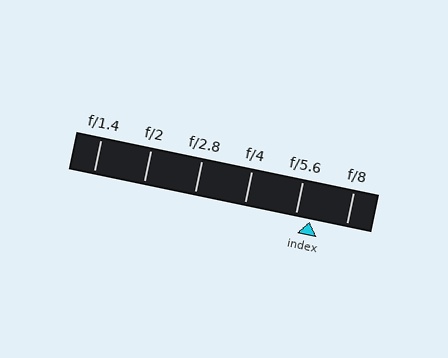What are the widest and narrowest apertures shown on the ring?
The widest aperture shown is f/1.4 and the narrowest is f/8.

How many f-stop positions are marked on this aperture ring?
There are 6 f-stop positions marked.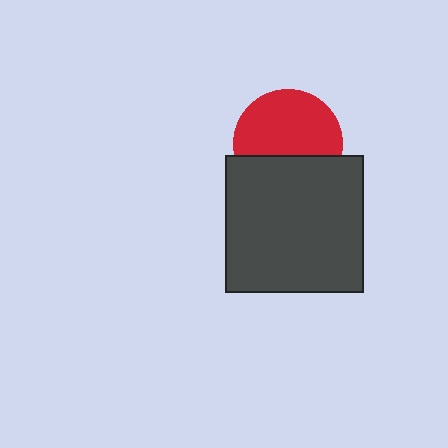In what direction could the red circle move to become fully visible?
The red circle could move up. That would shift it out from behind the dark gray square entirely.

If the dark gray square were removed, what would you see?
You would see the complete red circle.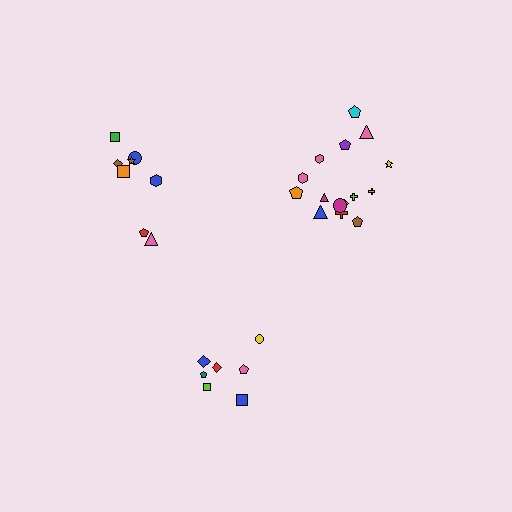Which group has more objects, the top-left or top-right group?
The top-right group.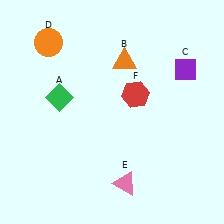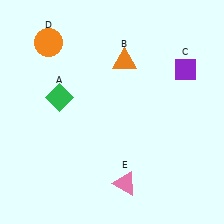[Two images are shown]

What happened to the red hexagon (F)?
The red hexagon (F) was removed in Image 2. It was in the top-right area of Image 1.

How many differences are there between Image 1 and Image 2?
There is 1 difference between the two images.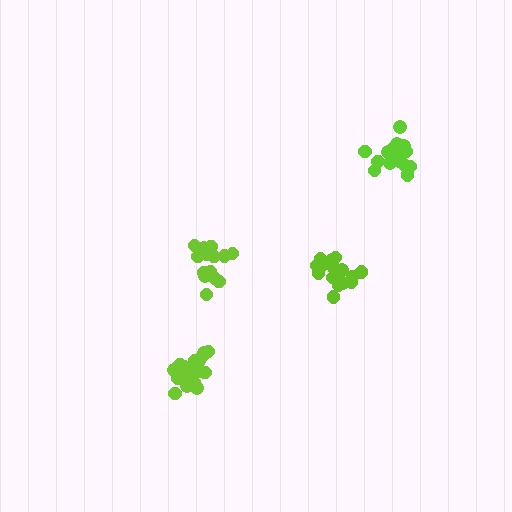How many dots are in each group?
Group 1: 20 dots, Group 2: 16 dots, Group 3: 19 dots, Group 4: 18 dots (73 total).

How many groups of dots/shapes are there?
There are 4 groups.